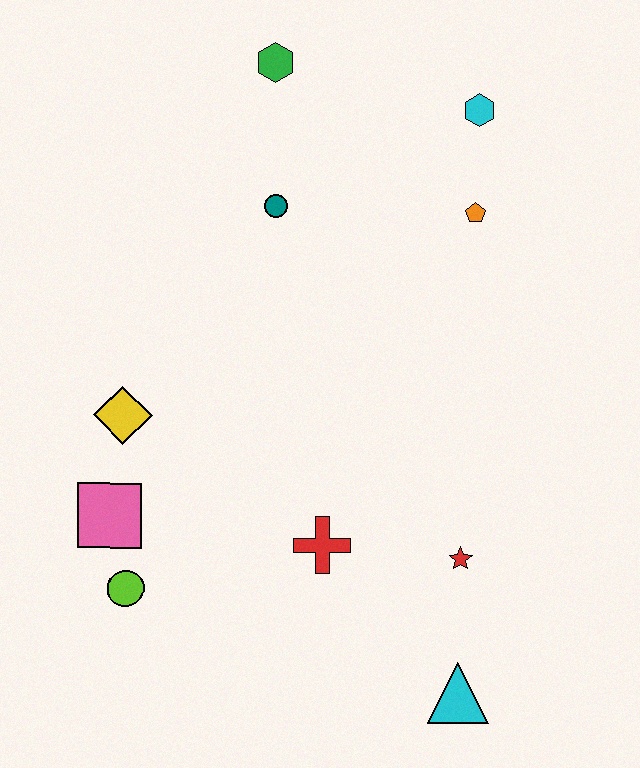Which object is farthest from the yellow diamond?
The cyan hexagon is farthest from the yellow diamond.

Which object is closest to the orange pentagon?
The cyan hexagon is closest to the orange pentagon.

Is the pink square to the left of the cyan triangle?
Yes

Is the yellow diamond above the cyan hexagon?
No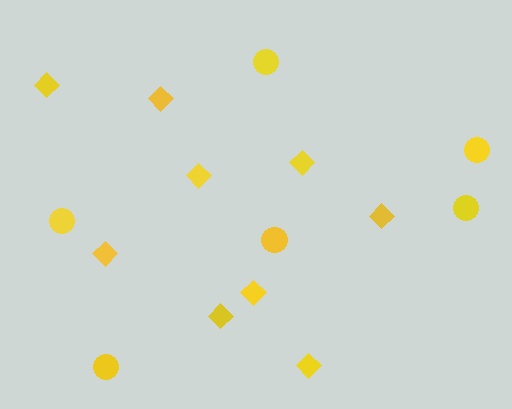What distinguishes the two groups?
There are 2 groups: one group of circles (6) and one group of diamonds (9).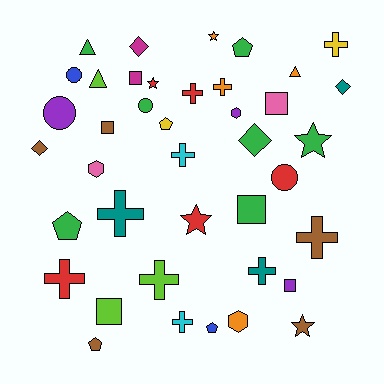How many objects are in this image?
There are 40 objects.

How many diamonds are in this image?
There are 4 diamonds.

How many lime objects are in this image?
There are 3 lime objects.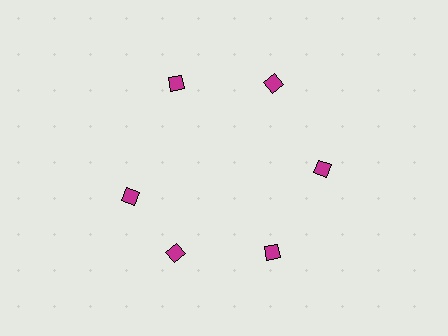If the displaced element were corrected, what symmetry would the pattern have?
It would have 6-fold rotational symmetry — the pattern would map onto itself every 60 degrees.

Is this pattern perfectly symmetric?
No. The 6 magenta diamonds are arranged in a ring, but one element near the 9 o'clock position is rotated out of alignment along the ring, breaking the 6-fold rotational symmetry.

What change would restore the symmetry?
The symmetry would be restored by rotating it back into even spacing with its neighbors so that all 6 diamonds sit at equal angles and equal distance from the center.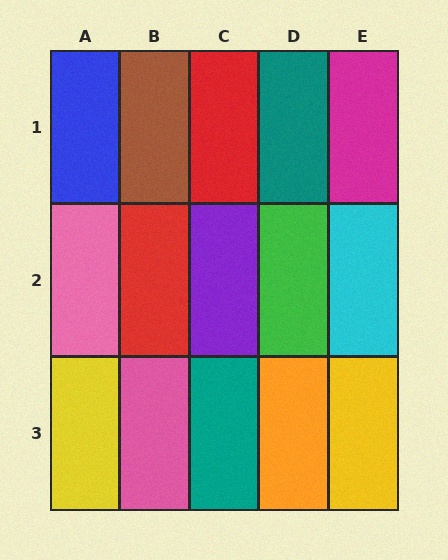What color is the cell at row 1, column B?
Brown.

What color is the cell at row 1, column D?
Teal.